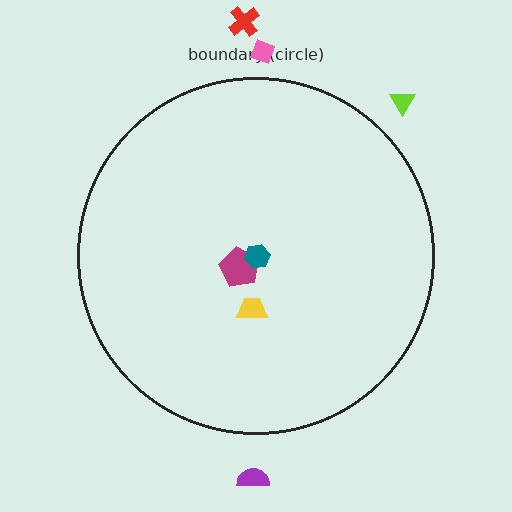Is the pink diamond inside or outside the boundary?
Outside.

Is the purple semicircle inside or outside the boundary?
Outside.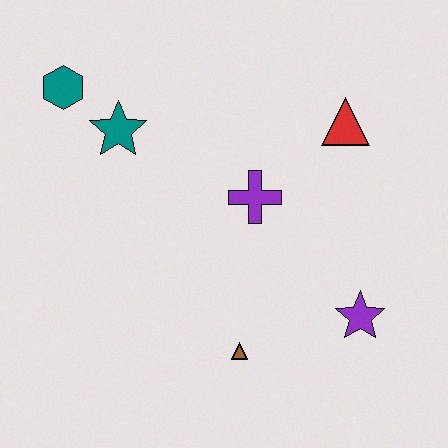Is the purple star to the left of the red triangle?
No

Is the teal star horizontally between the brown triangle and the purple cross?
No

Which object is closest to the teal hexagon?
The teal star is closest to the teal hexagon.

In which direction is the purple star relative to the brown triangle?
The purple star is to the right of the brown triangle.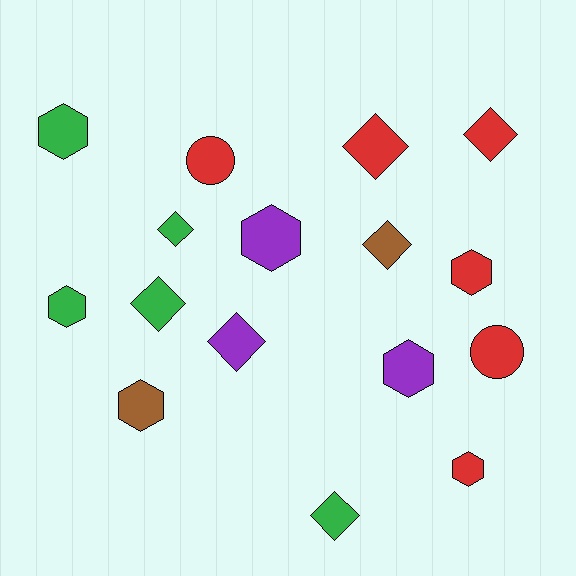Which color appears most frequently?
Red, with 6 objects.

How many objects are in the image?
There are 16 objects.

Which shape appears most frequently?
Hexagon, with 7 objects.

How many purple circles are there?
There are no purple circles.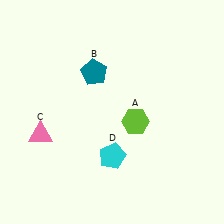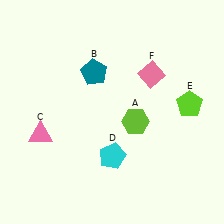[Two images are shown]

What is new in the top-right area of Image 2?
A pink diamond (F) was added in the top-right area of Image 2.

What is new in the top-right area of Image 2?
A lime pentagon (E) was added in the top-right area of Image 2.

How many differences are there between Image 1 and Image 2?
There are 2 differences between the two images.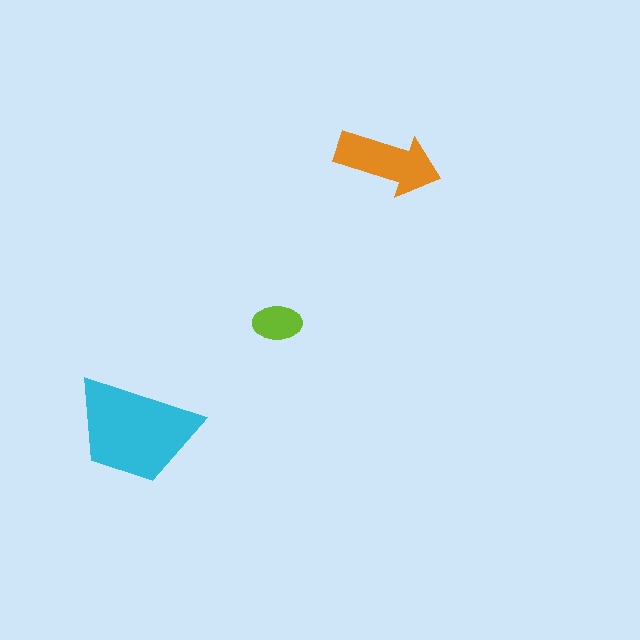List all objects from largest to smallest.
The cyan trapezoid, the orange arrow, the lime ellipse.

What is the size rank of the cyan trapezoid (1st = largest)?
1st.